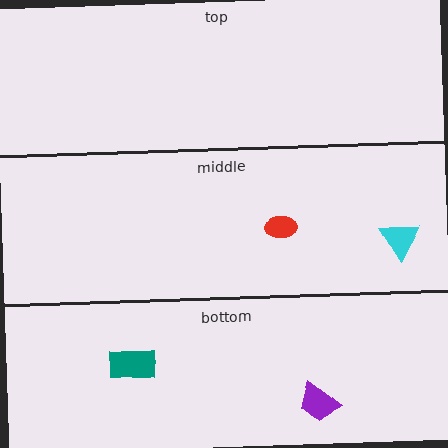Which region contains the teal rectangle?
The bottom region.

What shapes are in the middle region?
The cyan triangle, the red ellipse.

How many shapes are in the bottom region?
2.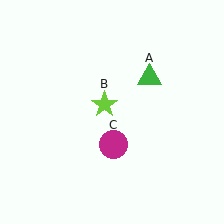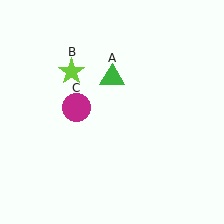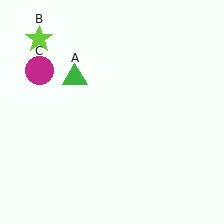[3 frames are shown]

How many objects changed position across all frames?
3 objects changed position: green triangle (object A), lime star (object B), magenta circle (object C).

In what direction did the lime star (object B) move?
The lime star (object B) moved up and to the left.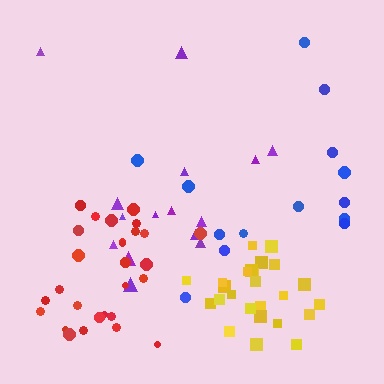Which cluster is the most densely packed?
Yellow.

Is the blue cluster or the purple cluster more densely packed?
Purple.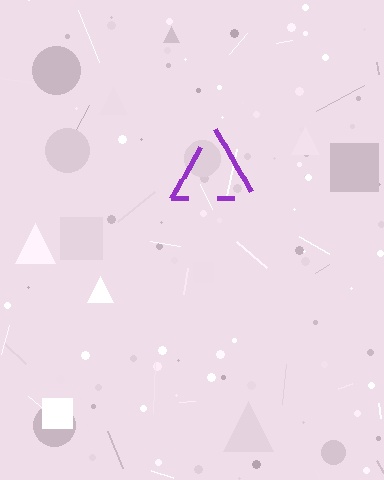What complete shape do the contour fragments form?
The contour fragments form a triangle.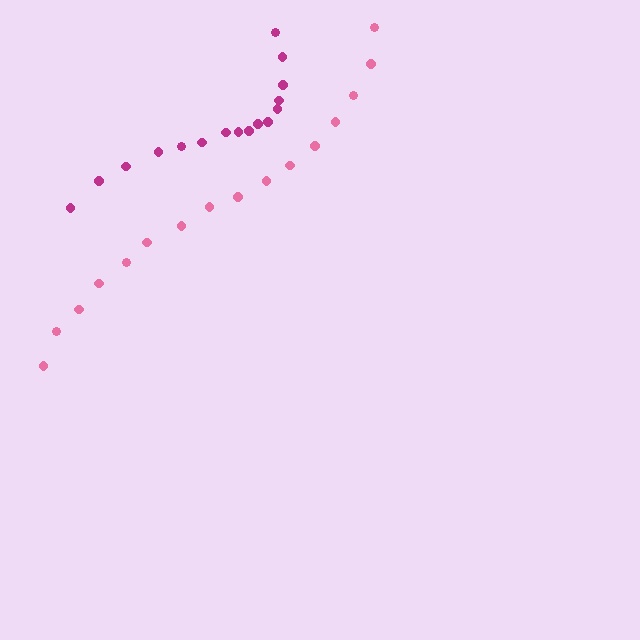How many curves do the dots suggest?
There are 2 distinct paths.